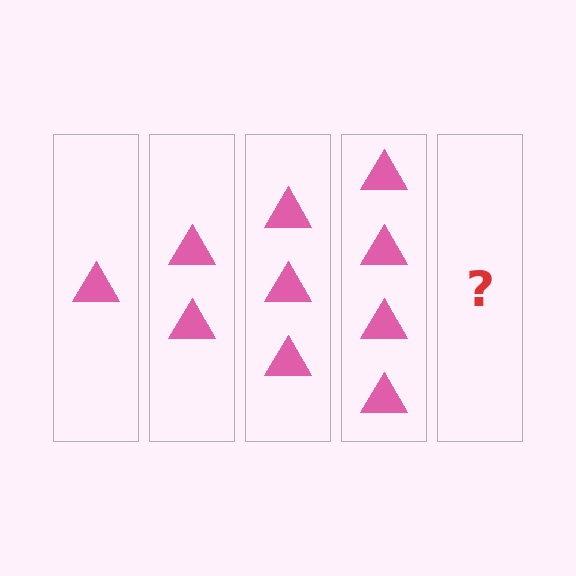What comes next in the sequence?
The next element should be 5 triangles.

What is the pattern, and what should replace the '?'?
The pattern is that each step adds one more triangle. The '?' should be 5 triangles.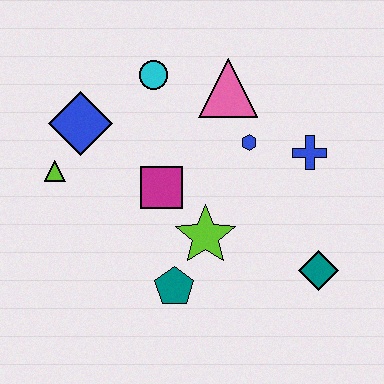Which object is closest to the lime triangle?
The blue diamond is closest to the lime triangle.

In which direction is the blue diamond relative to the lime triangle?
The blue diamond is above the lime triangle.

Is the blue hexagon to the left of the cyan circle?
No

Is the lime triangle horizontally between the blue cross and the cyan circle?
No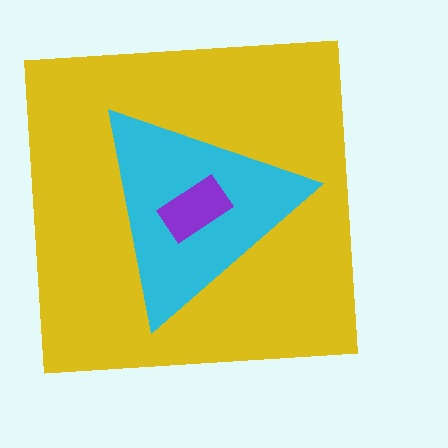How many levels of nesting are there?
3.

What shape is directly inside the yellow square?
The cyan triangle.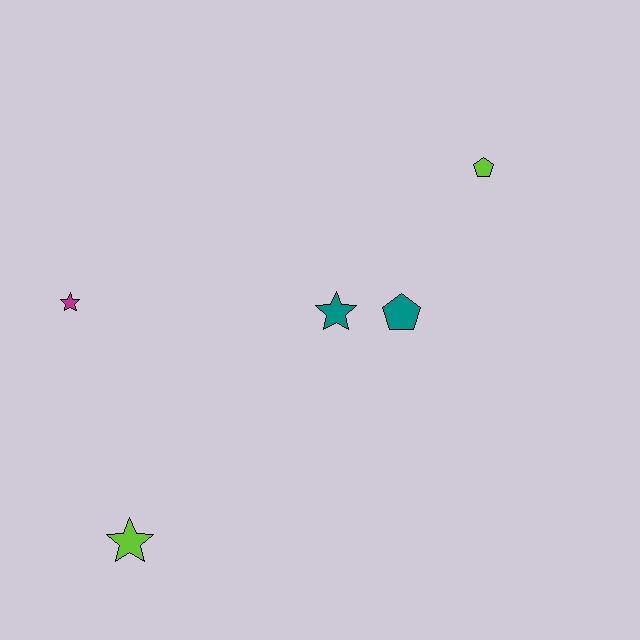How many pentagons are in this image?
There are 2 pentagons.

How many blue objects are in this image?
There are no blue objects.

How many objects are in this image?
There are 5 objects.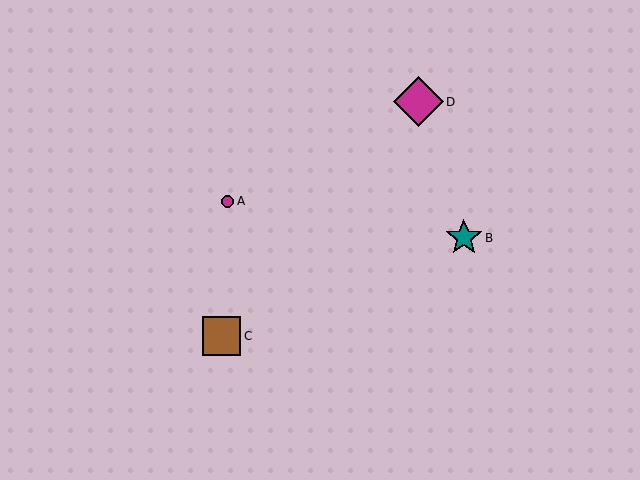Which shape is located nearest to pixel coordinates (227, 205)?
The magenta circle (labeled A) at (228, 201) is nearest to that location.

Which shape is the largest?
The magenta diamond (labeled D) is the largest.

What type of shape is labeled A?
Shape A is a magenta circle.